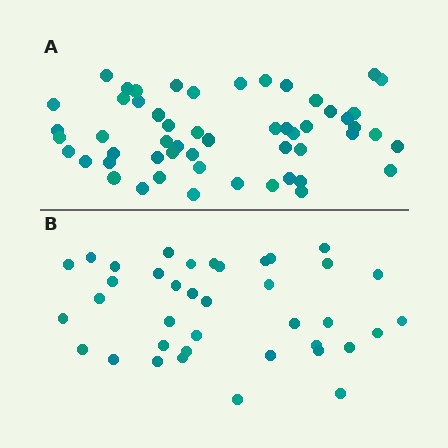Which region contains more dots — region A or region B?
Region A (the top region) has more dots.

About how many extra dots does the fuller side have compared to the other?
Region A has approximately 15 more dots than region B.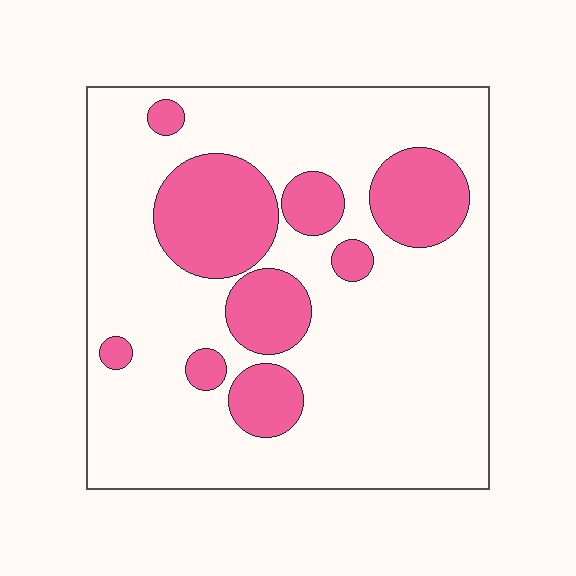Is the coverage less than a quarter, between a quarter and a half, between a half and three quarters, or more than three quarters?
Less than a quarter.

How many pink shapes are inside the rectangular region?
9.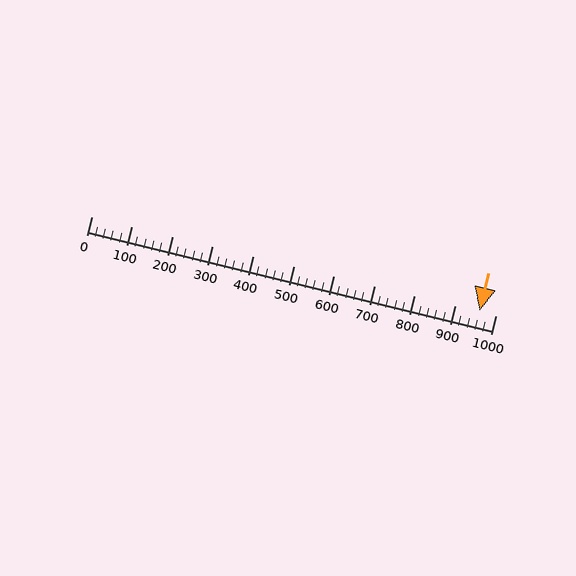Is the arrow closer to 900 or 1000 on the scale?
The arrow is closer to 1000.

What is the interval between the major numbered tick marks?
The major tick marks are spaced 100 units apart.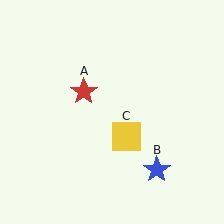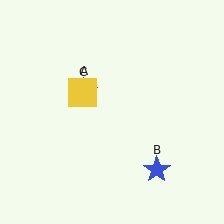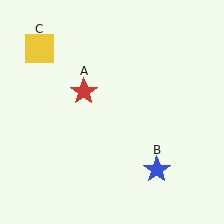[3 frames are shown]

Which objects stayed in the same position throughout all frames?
Red star (object A) and blue star (object B) remained stationary.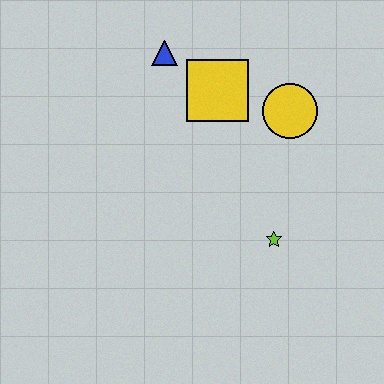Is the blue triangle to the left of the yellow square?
Yes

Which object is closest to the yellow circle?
The yellow square is closest to the yellow circle.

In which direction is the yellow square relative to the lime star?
The yellow square is above the lime star.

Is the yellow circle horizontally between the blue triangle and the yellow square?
No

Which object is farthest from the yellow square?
The lime star is farthest from the yellow square.